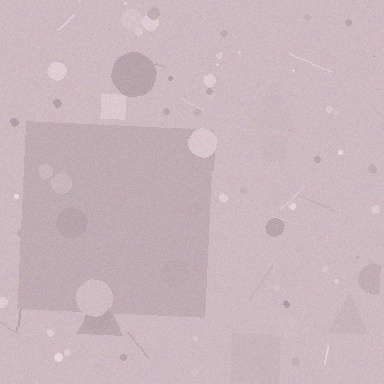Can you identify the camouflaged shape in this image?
The camouflaged shape is a square.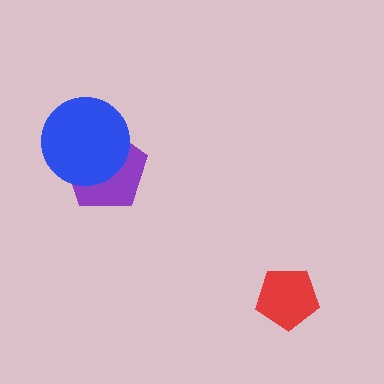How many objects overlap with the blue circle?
1 object overlaps with the blue circle.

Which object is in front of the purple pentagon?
The blue circle is in front of the purple pentagon.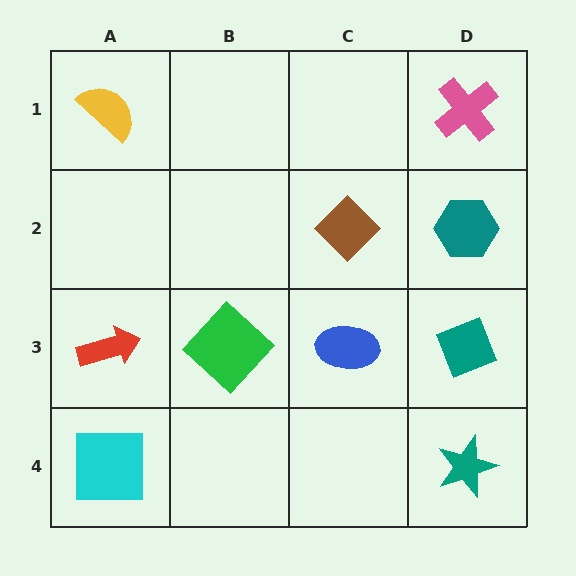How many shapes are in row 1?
2 shapes.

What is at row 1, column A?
A yellow semicircle.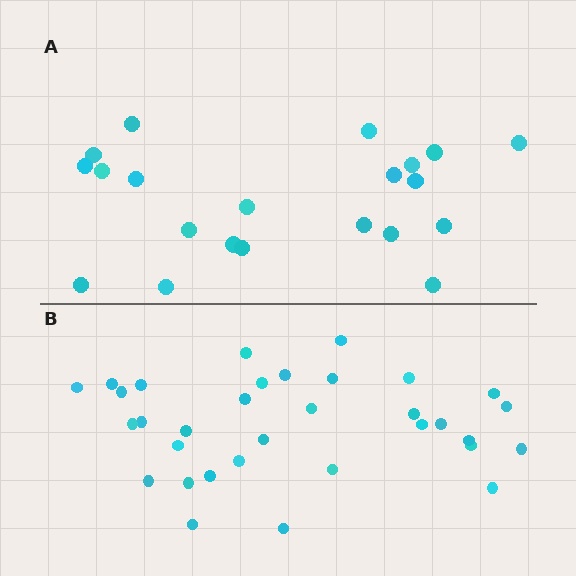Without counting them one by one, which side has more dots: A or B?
Region B (the bottom region) has more dots.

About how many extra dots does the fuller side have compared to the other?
Region B has roughly 12 or so more dots than region A.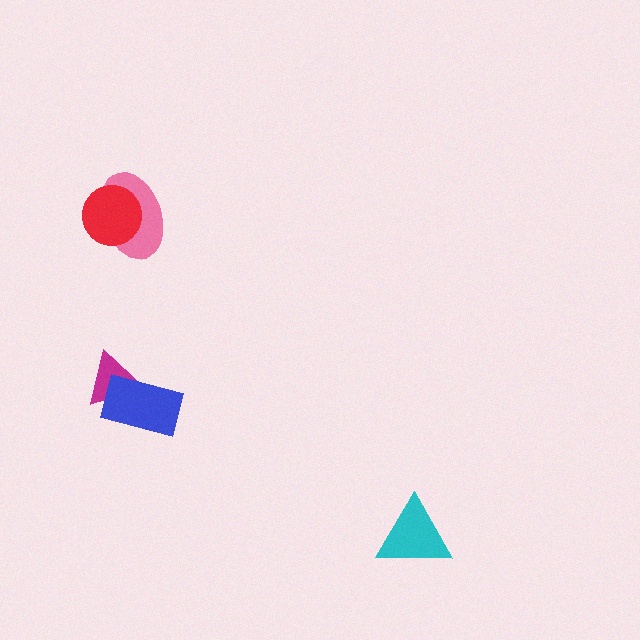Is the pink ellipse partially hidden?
Yes, it is partially covered by another shape.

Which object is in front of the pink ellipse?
The red circle is in front of the pink ellipse.